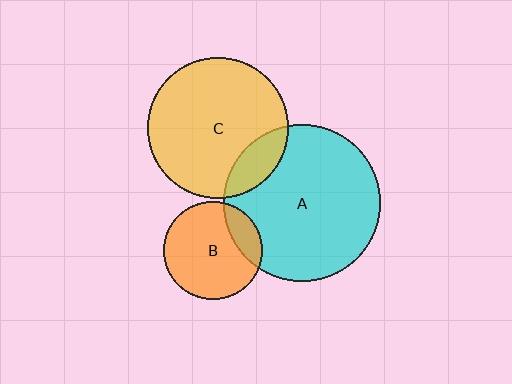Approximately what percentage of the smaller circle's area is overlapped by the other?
Approximately 20%.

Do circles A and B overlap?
Yes.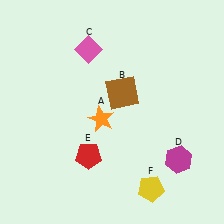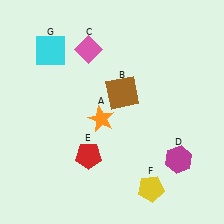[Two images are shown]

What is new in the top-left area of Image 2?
A cyan square (G) was added in the top-left area of Image 2.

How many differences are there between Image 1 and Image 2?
There is 1 difference between the two images.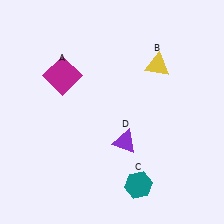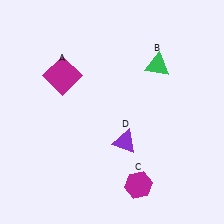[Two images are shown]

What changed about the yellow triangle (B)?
In Image 1, B is yellow. In Image 2, it changed to green.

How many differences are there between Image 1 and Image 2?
There are 2 differences between the two images.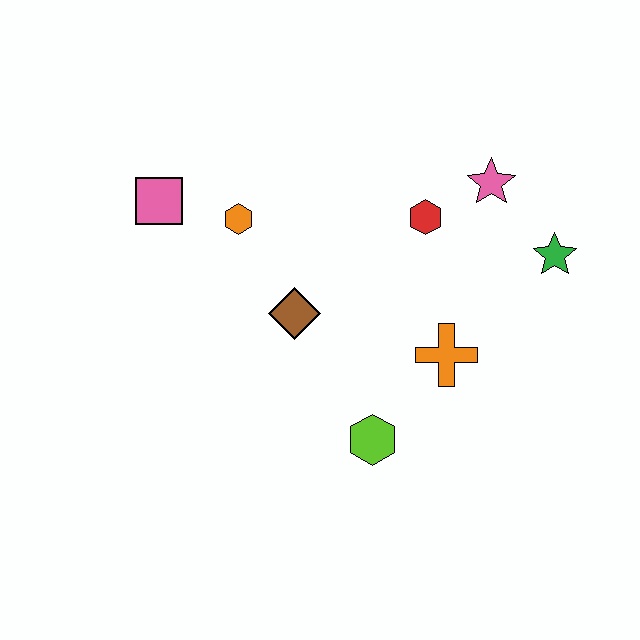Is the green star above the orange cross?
Yes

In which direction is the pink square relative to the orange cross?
The pink square is to the left of the orange cross.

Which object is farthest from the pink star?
The pink square is farthest from the pink star.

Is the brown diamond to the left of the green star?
Yes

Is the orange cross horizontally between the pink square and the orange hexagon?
No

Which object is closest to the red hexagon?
The pink star is closest to the red hexagon.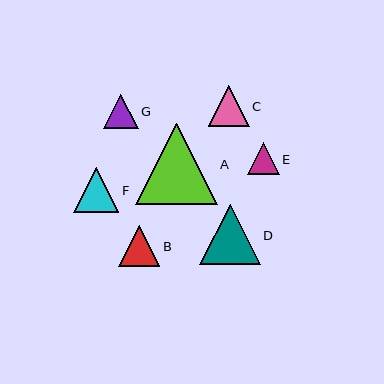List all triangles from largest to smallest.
From largest to smallest: A, D, F, C, B, G, E.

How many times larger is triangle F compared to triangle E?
Triangle F is approximately 1.4 times the size of triangle E.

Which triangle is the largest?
Triangle A is the largest with a size of approximately 82 pixels.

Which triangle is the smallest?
Triangle E is the smallest with a size of approximately 31 pixels.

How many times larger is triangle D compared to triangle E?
Triangle D is approximately 1.9 times the size of triangle E.